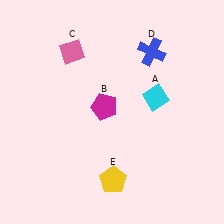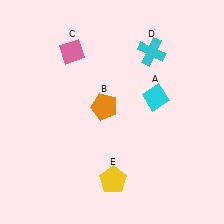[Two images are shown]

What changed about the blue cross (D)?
In Image 1, D is blue. In Image 2, it changed to cyan.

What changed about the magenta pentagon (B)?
In Image 1, B is magenta. In Image 2, it changed to orange.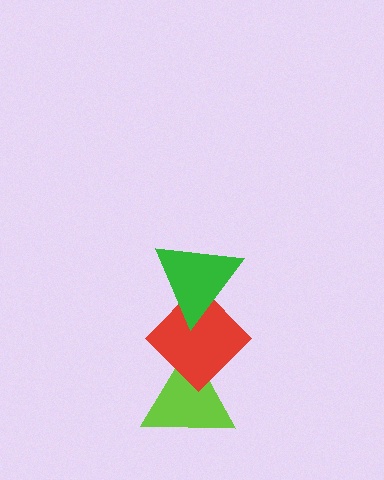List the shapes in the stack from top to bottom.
From top to bottom: the green triangle, the red diamond, the lime triangle.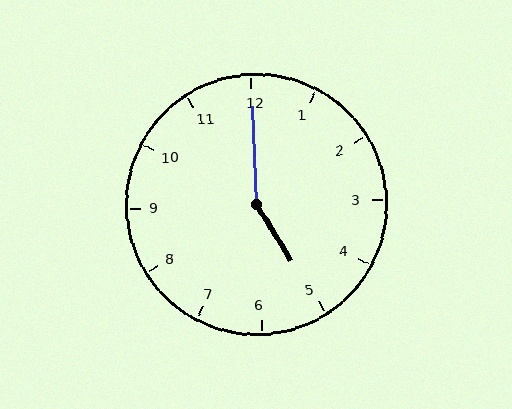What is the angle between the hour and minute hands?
Approximately 150 degrees.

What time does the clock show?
5:00.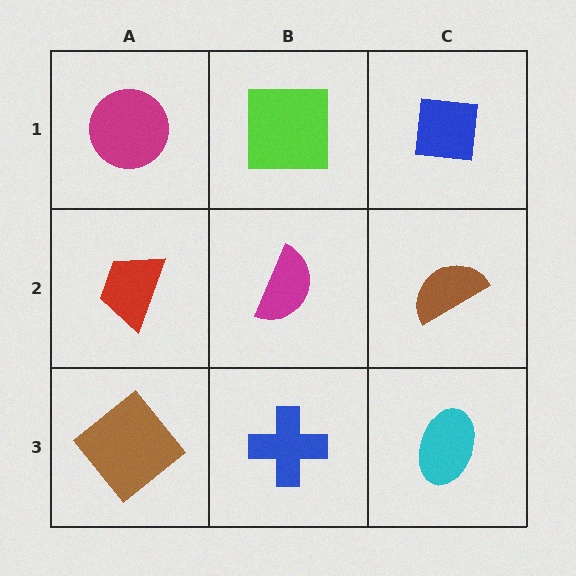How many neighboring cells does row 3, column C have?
2.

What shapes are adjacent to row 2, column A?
A magenta circle (row 1, column A), a brown diamond (row 3, column A), a magenta semicircle (row 2, column B).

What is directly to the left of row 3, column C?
A blue cross.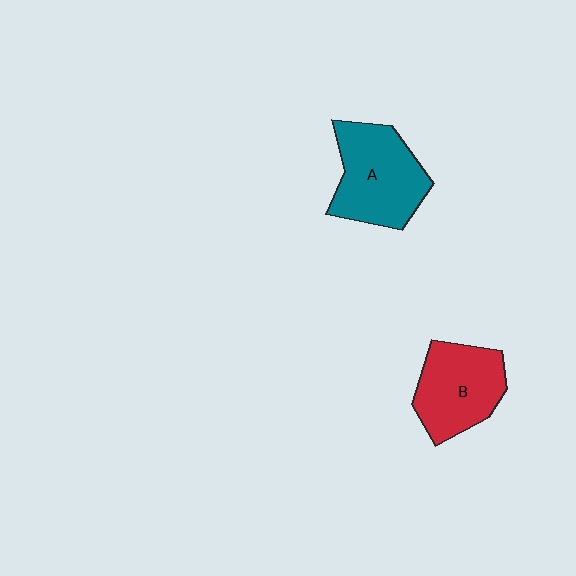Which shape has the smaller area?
Shape B (red).